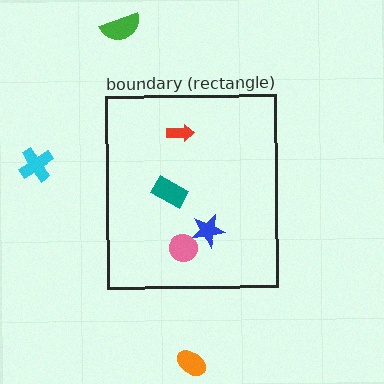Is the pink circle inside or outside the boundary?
Inside.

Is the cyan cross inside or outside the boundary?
Outside.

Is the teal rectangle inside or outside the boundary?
Inside.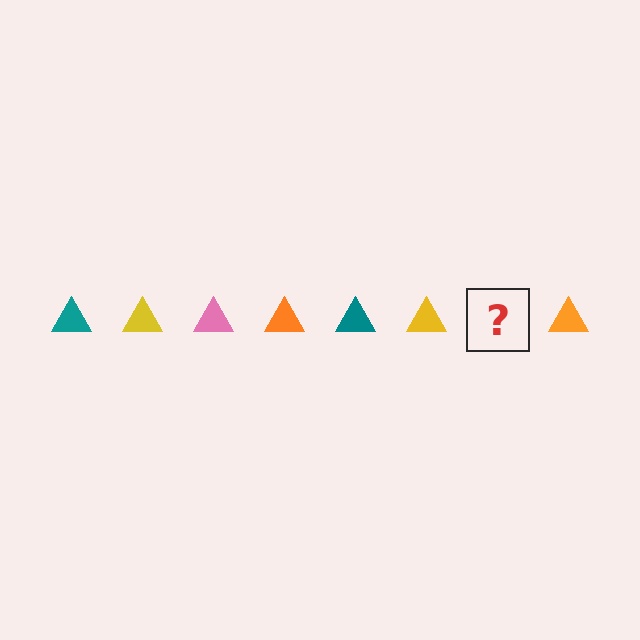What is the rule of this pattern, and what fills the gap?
The rule is that the pattern cycles through teal, yellow, pink, orange triangles. The gap should be filled with a pink triangle.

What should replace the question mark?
The question mark should be replaced with a pink triangle.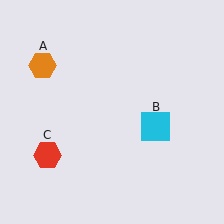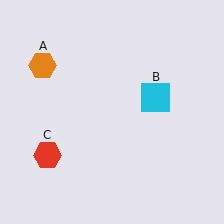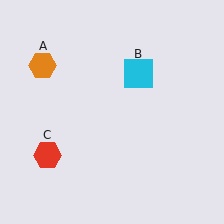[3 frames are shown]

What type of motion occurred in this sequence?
The cyan square (object B) rotated counterclockwise around the center of the scene.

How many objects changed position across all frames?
1 object changed position: cyan square (object B).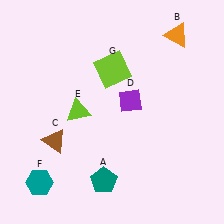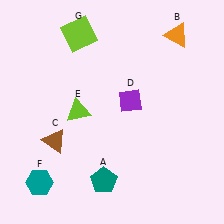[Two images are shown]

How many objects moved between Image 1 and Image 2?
1 object moved between the two images.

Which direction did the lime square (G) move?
The lime square (G) moved up.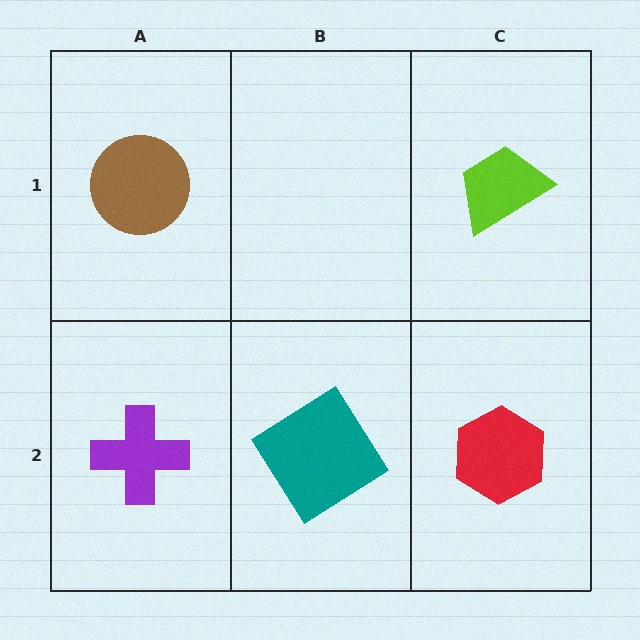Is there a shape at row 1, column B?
No, that cell is empty.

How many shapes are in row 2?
3 shapes.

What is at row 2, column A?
A purple cross.